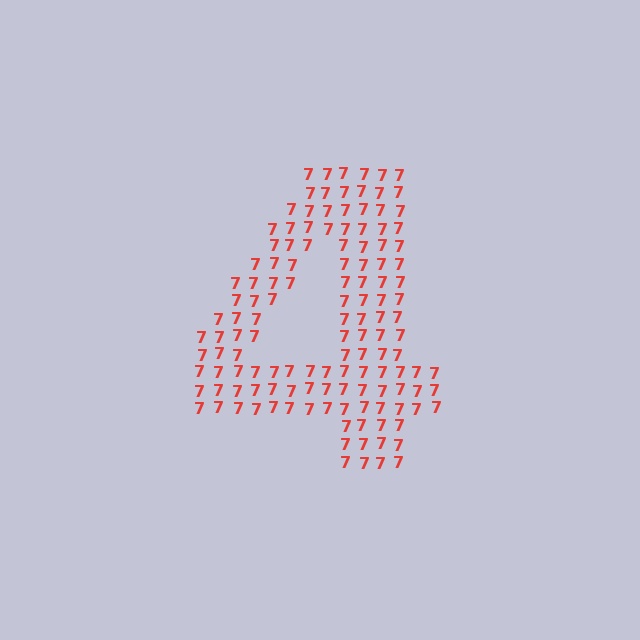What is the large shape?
The large shape is the digit 4.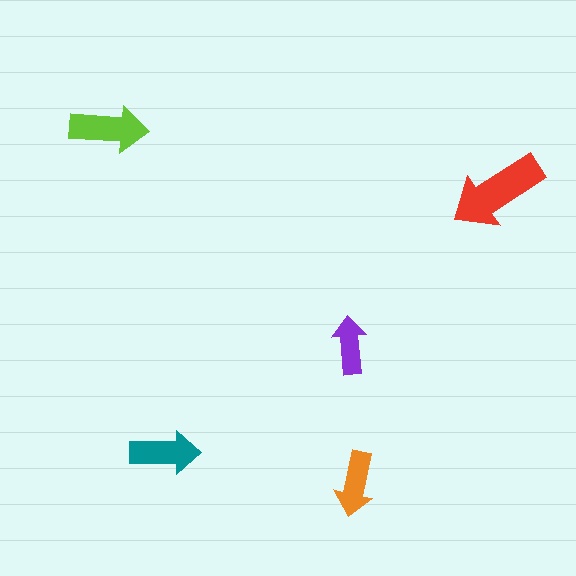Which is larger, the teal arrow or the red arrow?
The red one.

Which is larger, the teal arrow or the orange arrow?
The teal one.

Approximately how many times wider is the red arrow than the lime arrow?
About 1.5 times wider.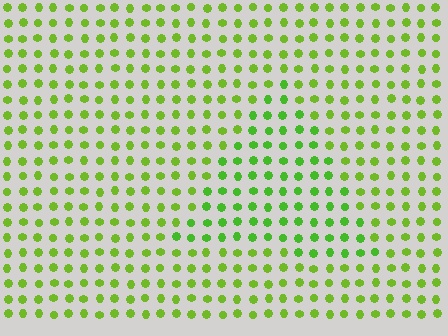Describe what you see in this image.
The image is filled with small lime elements in a uniform arrangement. A triangle-shaped region is visible where the elements are tinted to a slightly different hue, forming a subtle color boundary.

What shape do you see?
I see a triangle.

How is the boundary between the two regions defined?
The boundary is defined purely by a slight shift in hue (about 18 degrees). Spacing, size, and orientation are identical on both sides.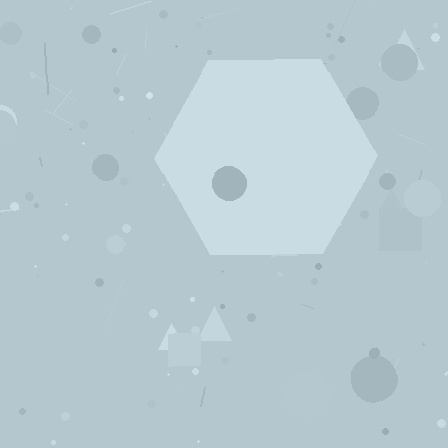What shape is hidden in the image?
A hexagon is hidden in the image.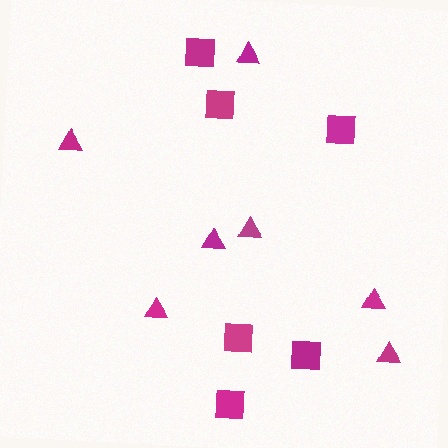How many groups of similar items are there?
There are 2 groups: one group of squares (6) and one group of triangles (7).